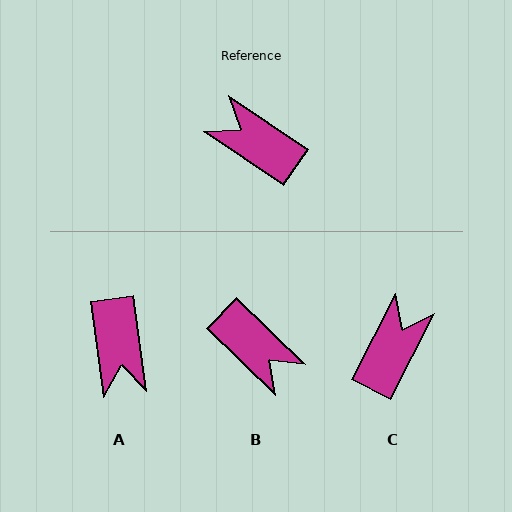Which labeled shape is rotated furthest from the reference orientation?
B, about 170 degrees away.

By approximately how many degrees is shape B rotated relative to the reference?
Approximately 170 degrees counter-clockwise.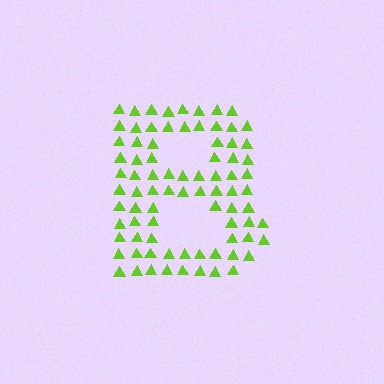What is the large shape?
The large shape is the letter B.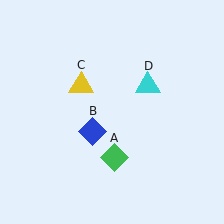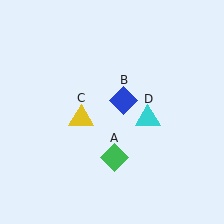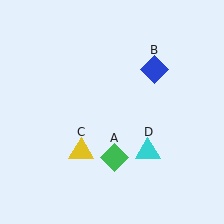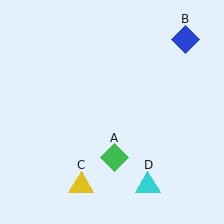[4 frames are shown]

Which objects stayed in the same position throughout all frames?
Green diamond (object A) remained stationary.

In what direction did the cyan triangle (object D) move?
The cyan triangle (object D) moved down.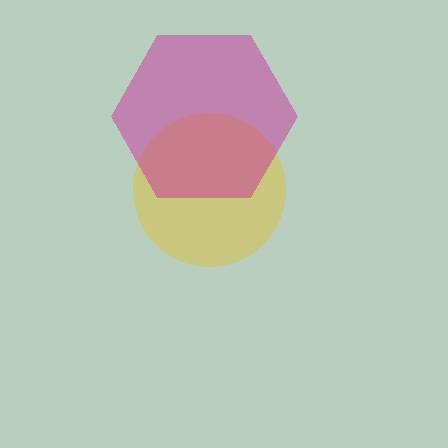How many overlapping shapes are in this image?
There are 2 overlapping shapes in the image.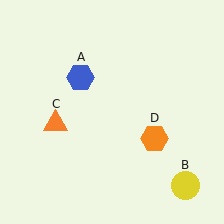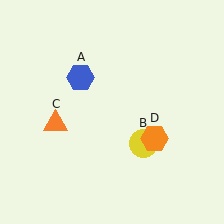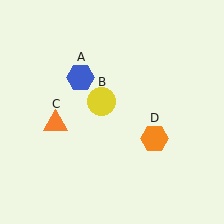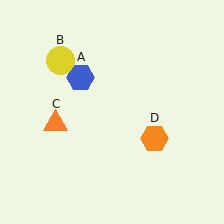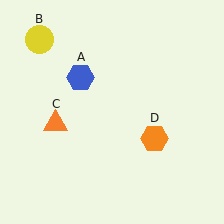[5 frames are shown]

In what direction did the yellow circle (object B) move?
The yellow circle (object B) moved up and to the left.